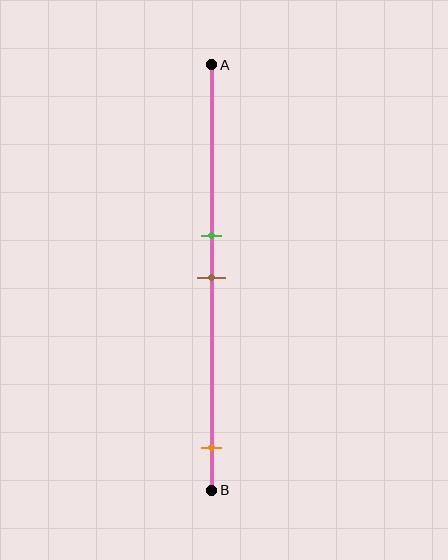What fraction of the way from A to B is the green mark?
The green mark is approximately 40% (0.4) of the way from A to B.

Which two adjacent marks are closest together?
The green and brown marks are the closest adjacent pair.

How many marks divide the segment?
There are 3 marks dividing the segment.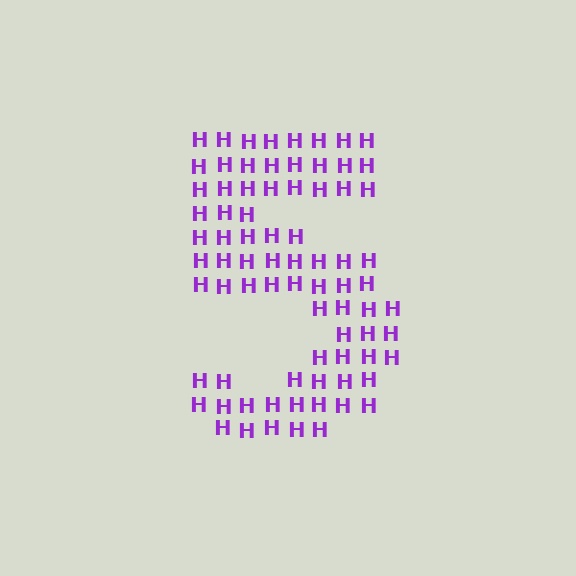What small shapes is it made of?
It is made of small letter H's.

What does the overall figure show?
The overall figure shows the digit 5.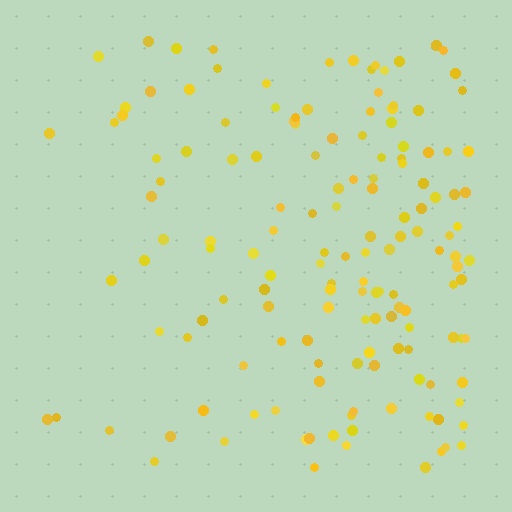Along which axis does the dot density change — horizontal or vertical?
Horizontal.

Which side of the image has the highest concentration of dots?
The right.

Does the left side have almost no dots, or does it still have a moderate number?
Still a moderate number, just noticeably fewer than the right.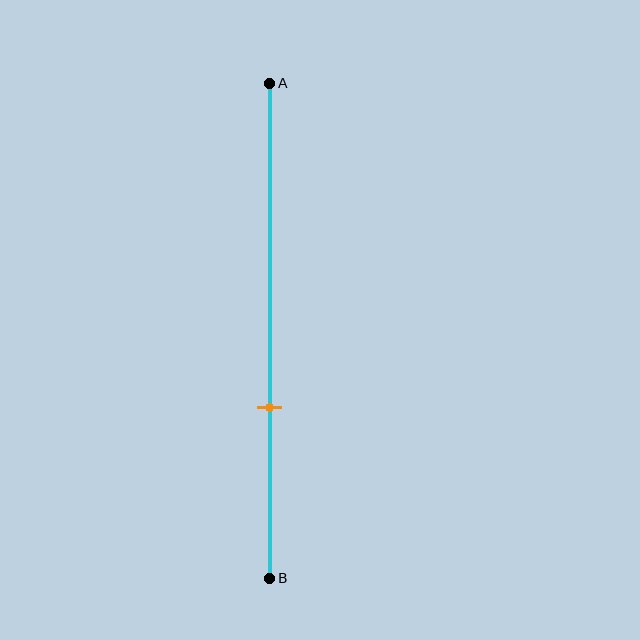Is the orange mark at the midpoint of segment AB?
No, the mark is at about 65% from A, not at the 50% midpoint.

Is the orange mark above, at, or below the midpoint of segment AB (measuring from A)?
The orange mark is below the midpoint of segment AB.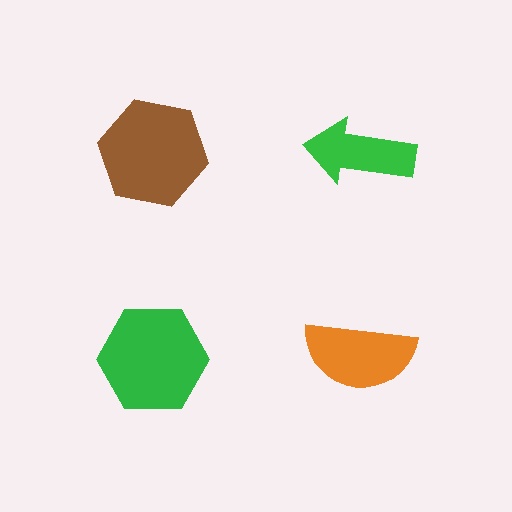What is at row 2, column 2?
An orange semicircle.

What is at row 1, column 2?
A green arrow.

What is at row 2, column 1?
A green hexagon.